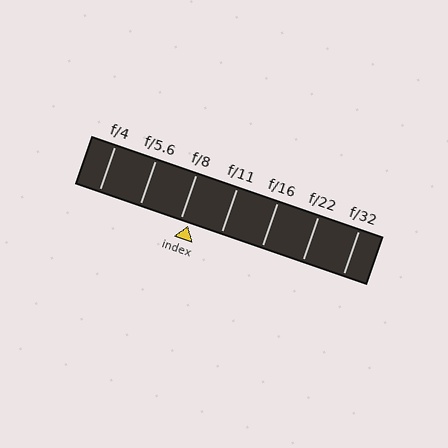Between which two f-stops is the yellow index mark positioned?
The index mark is between f/8 and f/11.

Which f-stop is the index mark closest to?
The index mark is closest to f/8.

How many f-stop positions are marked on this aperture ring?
There are 7 f-stop positions marked.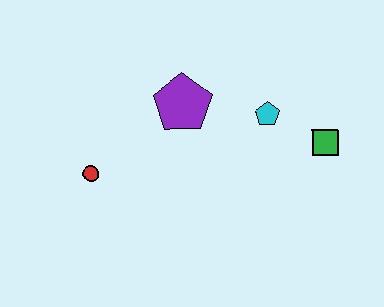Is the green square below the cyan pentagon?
Yes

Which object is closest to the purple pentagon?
The cyan pentagon is closest to the purple pentagon.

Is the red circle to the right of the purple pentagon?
No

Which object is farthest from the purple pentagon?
The green square is farthest from the purple pentagon.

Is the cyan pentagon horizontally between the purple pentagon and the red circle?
No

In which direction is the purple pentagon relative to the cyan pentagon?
The purple pentagon is to the left of the cyan pentagon.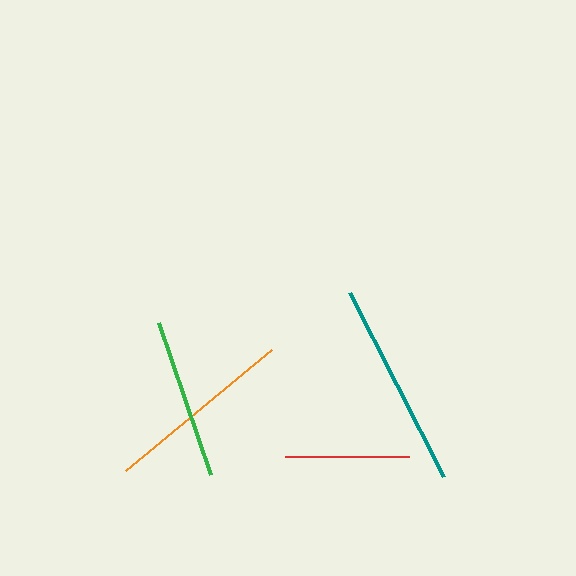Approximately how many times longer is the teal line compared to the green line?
The teal line is approximately 1.3 times the length of the green line.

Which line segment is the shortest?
The red line is the shortest at approximately 124 pixels.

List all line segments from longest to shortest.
From longest to shortest: teal, orange, green, red.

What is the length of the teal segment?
The teal segment is approximately 207 pixels long.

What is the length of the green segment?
The green segment is approximately 160 pixels long.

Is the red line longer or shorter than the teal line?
The teal line is longer than the red line.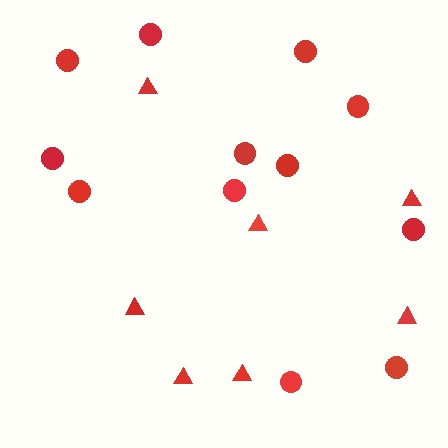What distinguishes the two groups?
There are 2 groups: one group of circles (12) and one group of triangles (7).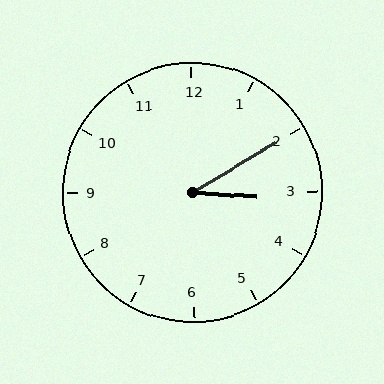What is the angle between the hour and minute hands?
Approximately 35 degrees.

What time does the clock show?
3:10.